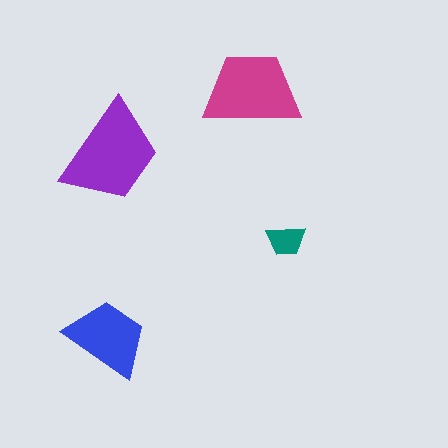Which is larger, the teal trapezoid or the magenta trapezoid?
The magenta one.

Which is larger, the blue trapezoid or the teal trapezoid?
The blue one.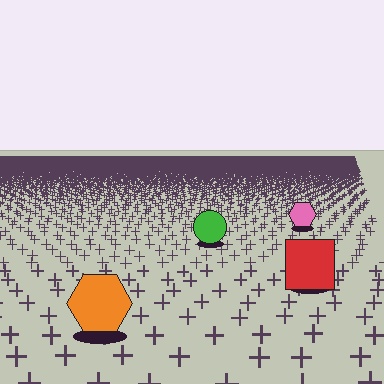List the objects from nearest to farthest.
From nearest to farthest: the orange hexagon, the red square, the green circle, the pink hexagon.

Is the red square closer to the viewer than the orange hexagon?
No. The orange hexagon is closer — you can tell from the texture gradient: the ground texture is coarser near it.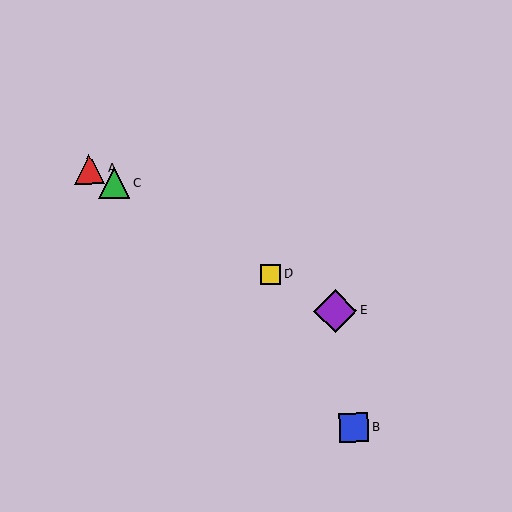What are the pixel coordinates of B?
Object B is at (353, 427).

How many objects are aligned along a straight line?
4 objects (A, C, D, E) are aligned along a straight line.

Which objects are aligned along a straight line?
Objects A, C, D, E are aligned along a straight line.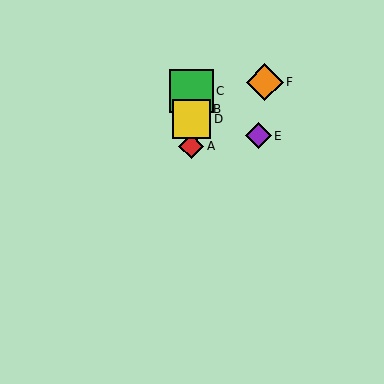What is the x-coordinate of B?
Object B is at x≈191.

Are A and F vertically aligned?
No, A is at x≈191 and F is at x≈265.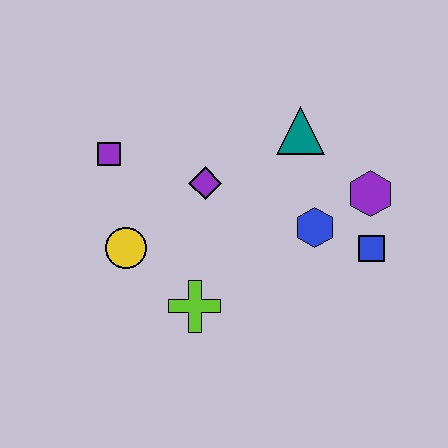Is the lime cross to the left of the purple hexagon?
Yes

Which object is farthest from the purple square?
The blue square is farthest from the purple square.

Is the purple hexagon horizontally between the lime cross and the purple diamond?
No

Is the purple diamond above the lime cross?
Yes